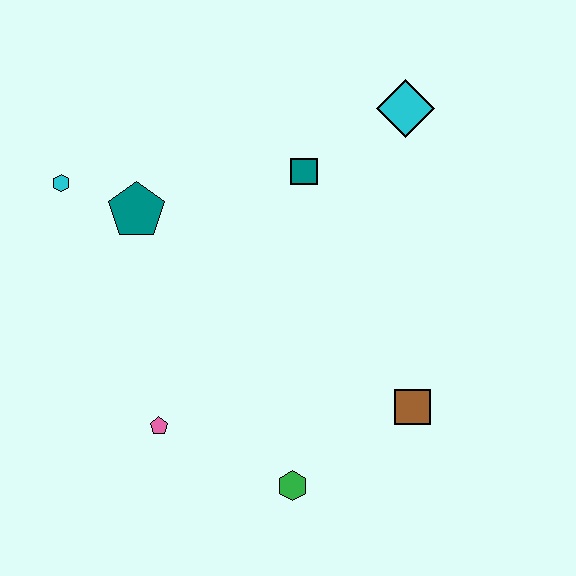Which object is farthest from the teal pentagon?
The brown square is farthest from the teal pentagon.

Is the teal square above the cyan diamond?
No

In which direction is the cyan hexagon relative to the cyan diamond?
The cyan hexagon is to the left of the cyan diamond.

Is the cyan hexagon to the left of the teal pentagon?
Yes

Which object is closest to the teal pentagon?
The cyan hexagon is closest to the teal pentagon.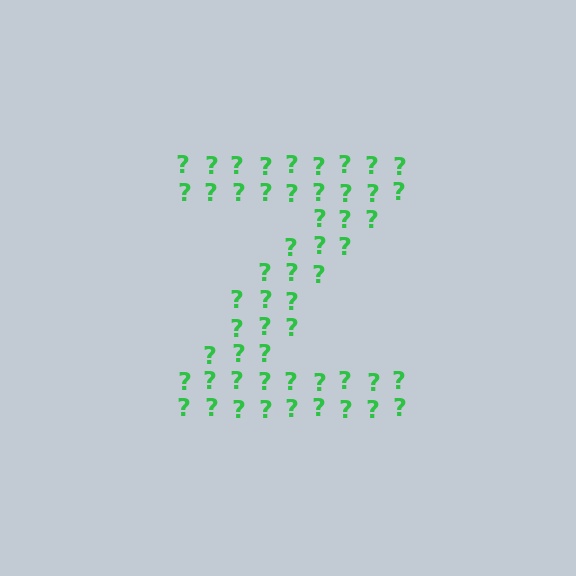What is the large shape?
The large shape is the letter Z.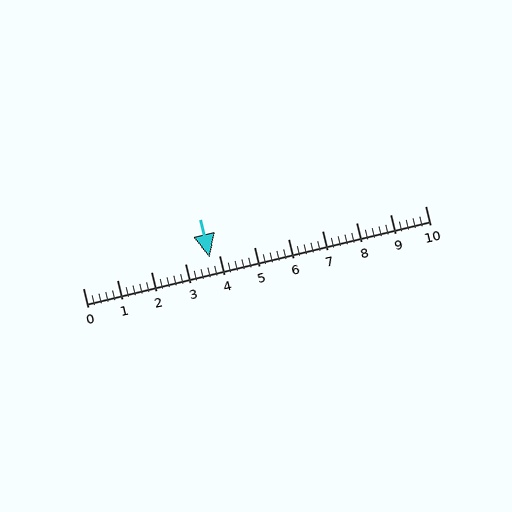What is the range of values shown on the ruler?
The ruler shows values from 0 to 10.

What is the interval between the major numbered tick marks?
The major tick marks are spaced 1 units apart.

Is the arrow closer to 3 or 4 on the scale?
The arrow is closer to 4.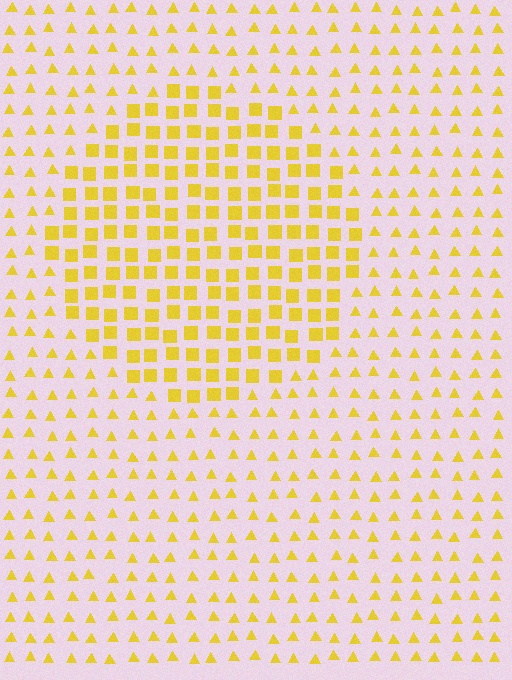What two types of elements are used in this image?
The image uses squares inside the circle region and triangles outside it.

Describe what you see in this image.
The image is filled with small yellow elements arranged in a uniform grid. A circle-shaped region contains squares, while the surrounding area contains triangles. The boundary is defined purely by the change in element shape.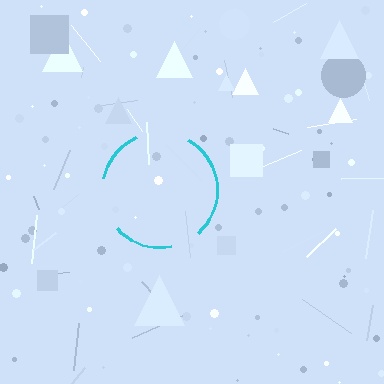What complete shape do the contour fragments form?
The contour fragments form a circle.